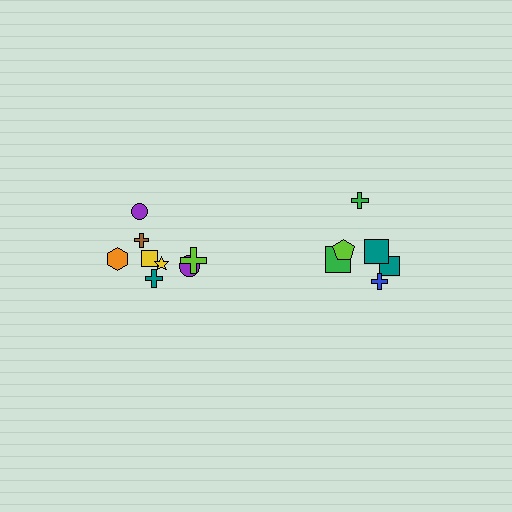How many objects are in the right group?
There are 6 objects.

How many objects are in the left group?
There are 8 objects.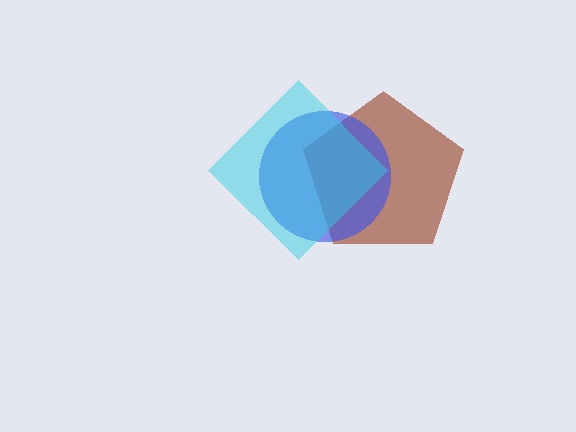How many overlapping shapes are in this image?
There are 3 overlapping shapes in the image.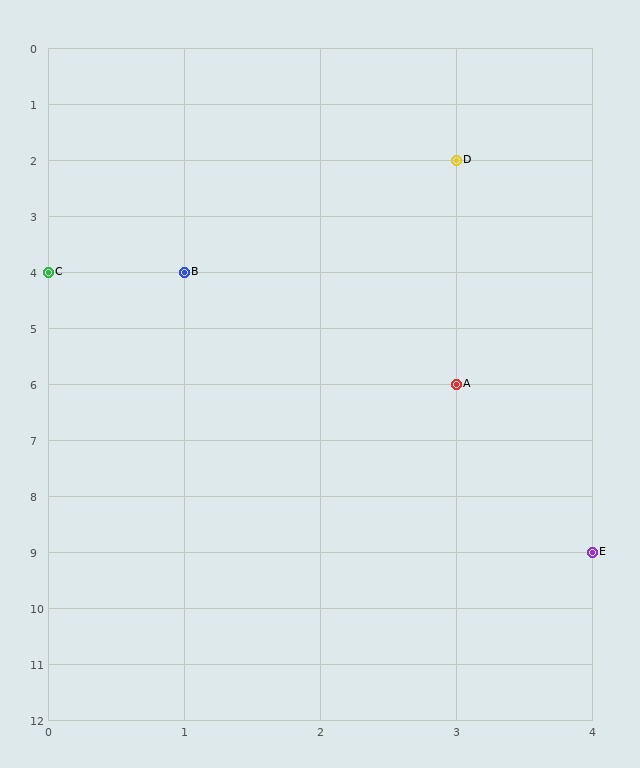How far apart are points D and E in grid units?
Points D and E are 1 column and 7 rows apart (about 7.1 grid units diagonally).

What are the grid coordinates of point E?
Point E is at grid coordinates (4, 9).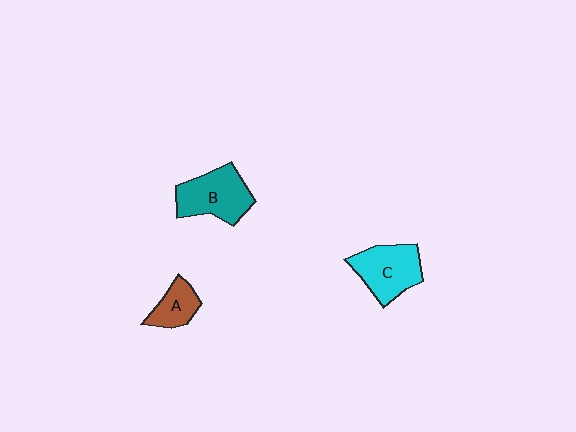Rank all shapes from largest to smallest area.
From largest to smallest: B (teal), C (cyan), A (brown).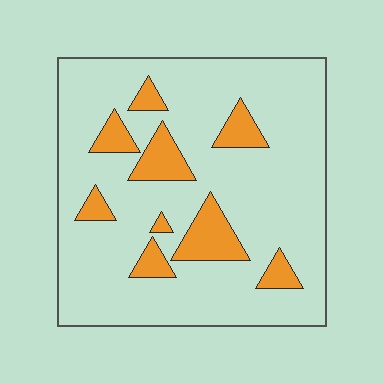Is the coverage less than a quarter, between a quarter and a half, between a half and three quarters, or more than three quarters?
Less than a quarter.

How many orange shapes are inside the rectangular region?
9.